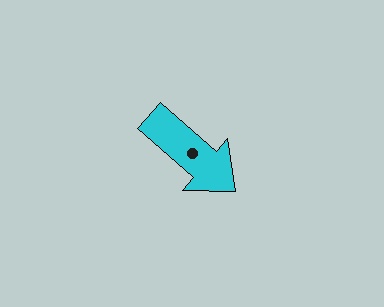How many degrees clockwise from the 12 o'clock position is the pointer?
Approximately 131 degrees.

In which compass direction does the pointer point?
Southeast.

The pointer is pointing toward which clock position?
Roughly 4 o'clock.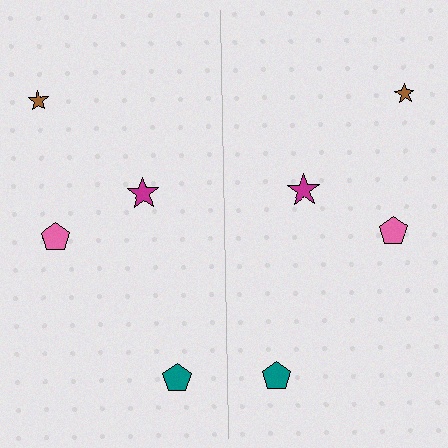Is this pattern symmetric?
Yes, this pattern has bilateral (reflection) symmetry.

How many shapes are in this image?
There are 8 shapes in this image.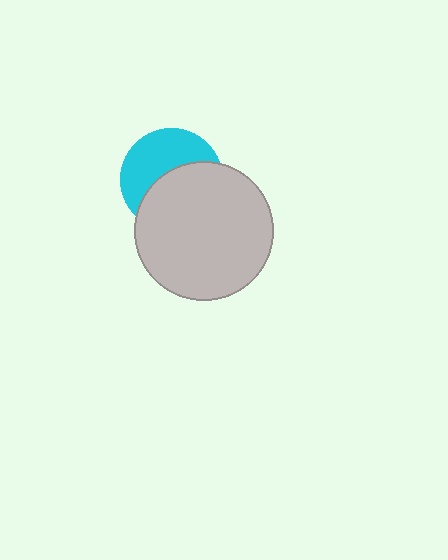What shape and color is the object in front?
The object in front is a light gray circle.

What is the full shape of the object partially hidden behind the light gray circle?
The partially hidden object is a cyan circle.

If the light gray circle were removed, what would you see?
You would see the complete cyan circle.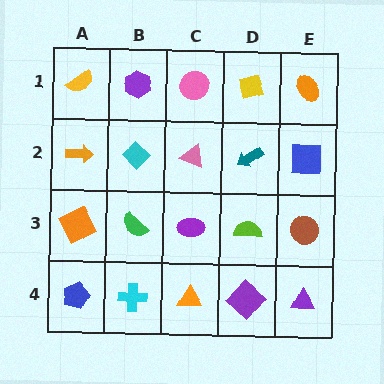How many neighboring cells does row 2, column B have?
4.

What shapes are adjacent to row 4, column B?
A green semicircle (row 3, column B), a blue pentagon (row 4, column A), an orange triangle (row 4, column C).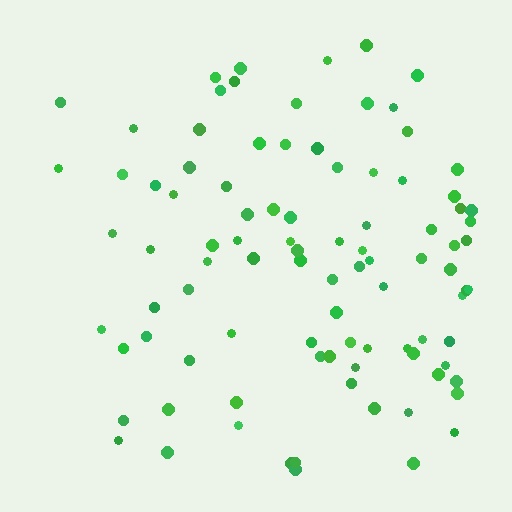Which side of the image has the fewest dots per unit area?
The left.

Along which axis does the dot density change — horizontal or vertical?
Horizontal.